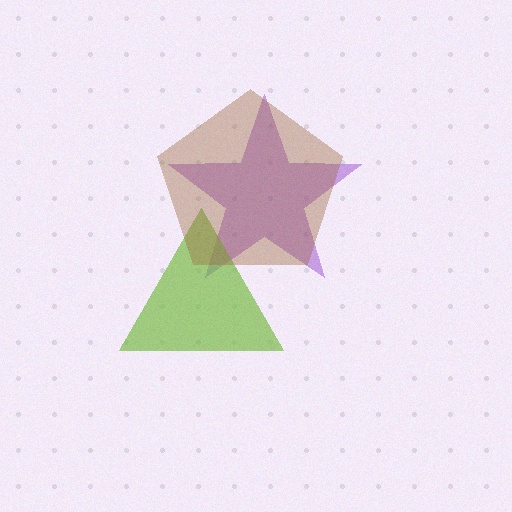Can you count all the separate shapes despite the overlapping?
Yes, there are 3 separate shapes.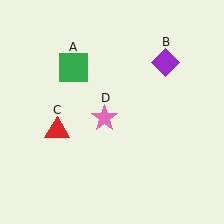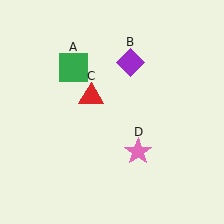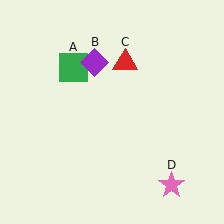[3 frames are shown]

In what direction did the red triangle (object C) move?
The red triangle (object C) moved up and to the right.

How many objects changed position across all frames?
3 objects changed position: purple diamond (object B), red triangle (object C), pink star (object D).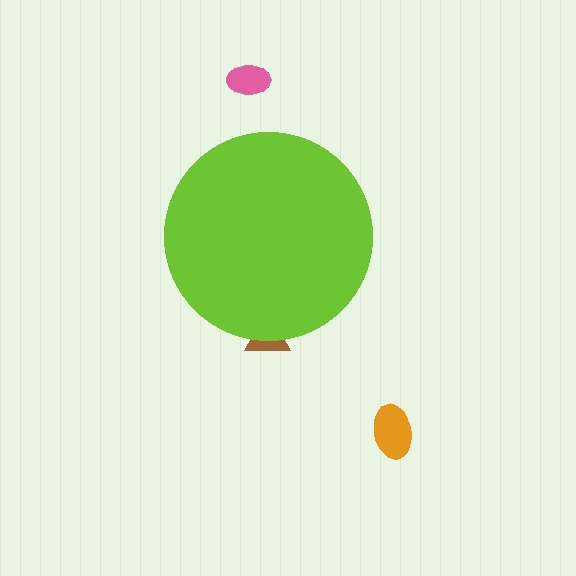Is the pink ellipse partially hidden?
No, the pink ellipse is fully visible.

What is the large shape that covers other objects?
A lime circle.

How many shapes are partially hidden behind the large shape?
1 shape is partially hidden.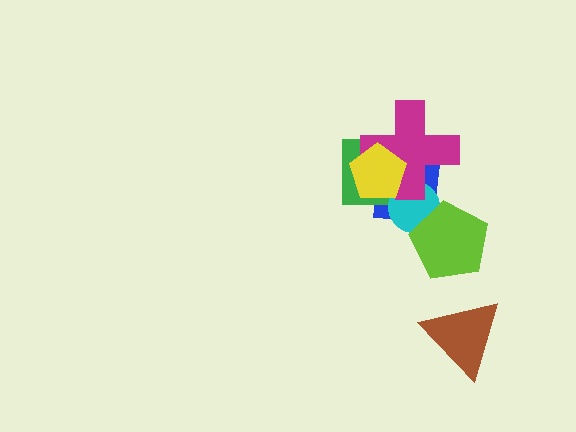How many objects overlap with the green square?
4 objects overlap with the green square.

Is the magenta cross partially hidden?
Yes, it is partially covered by another shape.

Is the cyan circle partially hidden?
Yes, it is partially covered by another shape.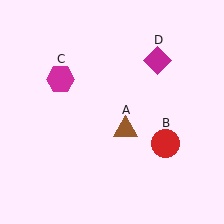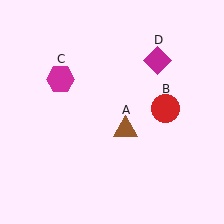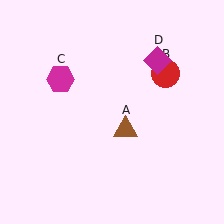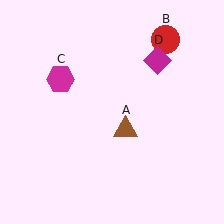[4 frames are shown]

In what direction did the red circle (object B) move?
The red circle (object B) moved up.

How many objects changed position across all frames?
1 object changed position: red circle (object B).